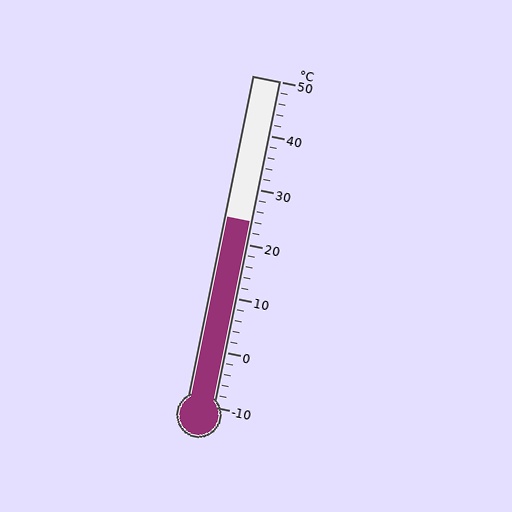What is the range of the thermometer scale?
The thermometer scale ranges from -10°C to 50°C.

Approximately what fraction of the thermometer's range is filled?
The thermometer is filled to approximately 55% of its range.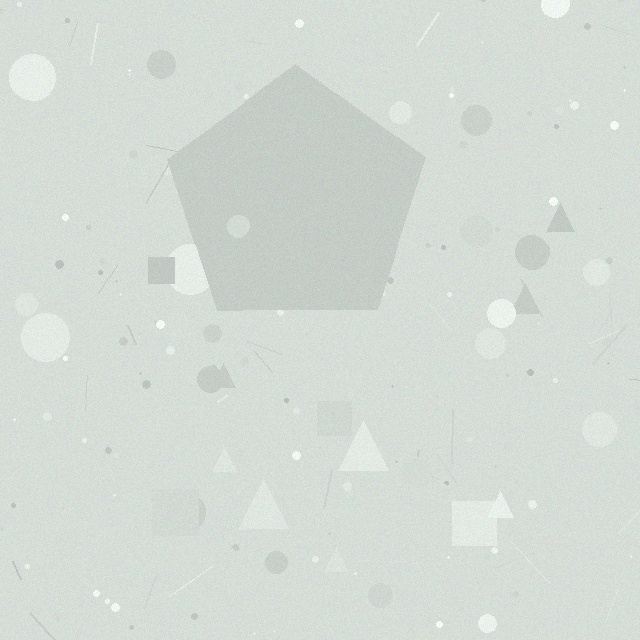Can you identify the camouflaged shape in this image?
The camouflaged shape is a pentagon.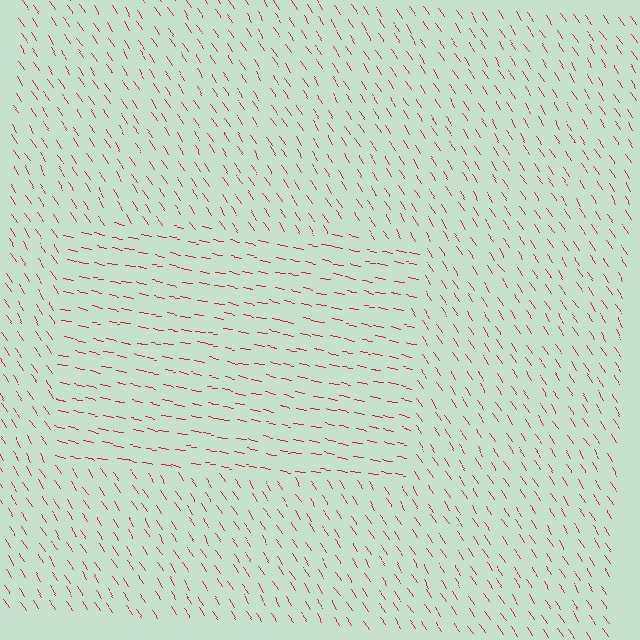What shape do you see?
I see a rectangle.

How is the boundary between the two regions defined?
The boundary is defined purely by a change in line orientation (approximately 45 degrees difference). All lines are the same color and thickness.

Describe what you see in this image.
The image is filled with small red line segments. A rectangle region in the image has lines oriented differently from the surrounding lines, creating a visible texture boundary.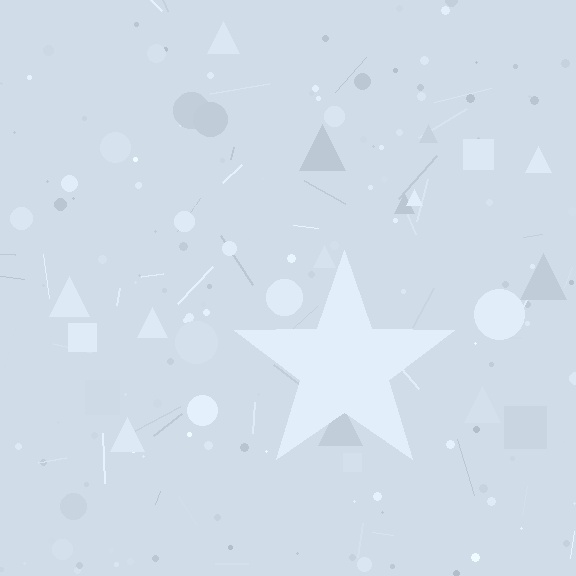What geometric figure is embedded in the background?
A star is embedded in the background.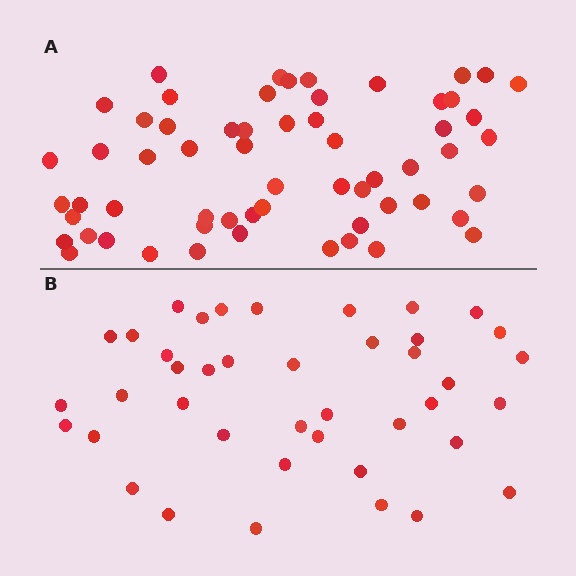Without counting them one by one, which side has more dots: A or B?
Region A (the top region) has more dots.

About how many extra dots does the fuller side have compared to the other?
Region A has approximately 20 more dots than region B.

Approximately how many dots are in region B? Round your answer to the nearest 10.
About 40 dots. (The exact count is 41, which rounds to 40.)